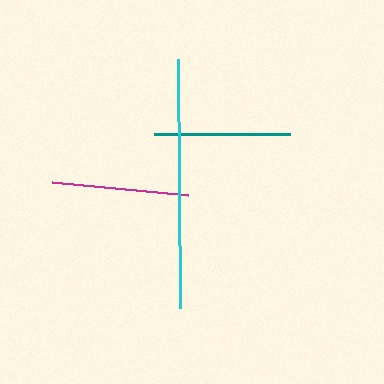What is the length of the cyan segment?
The cyan segment is approximately 249 pixels long.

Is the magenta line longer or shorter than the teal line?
The magenta line is longer than the teal line.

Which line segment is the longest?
The cyan line is the longest at approximately 249 pixels.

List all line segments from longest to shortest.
From longest to shortest: cyan, magenta, teal.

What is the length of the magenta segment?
The magenta segment is approximately 137 pixels long.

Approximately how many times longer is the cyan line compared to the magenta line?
The cyan line is approximately 1.8 times the length of the magenta line.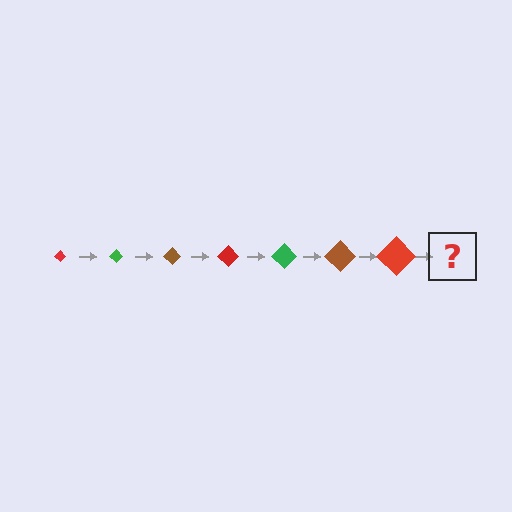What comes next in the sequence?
The next element should be a green diamond, larger than the previous one.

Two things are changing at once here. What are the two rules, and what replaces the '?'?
The two rules are that the diamond grows larger each step and the color cycles through red, green, and brown. The '?' should be a green diamond, larger than the previous one.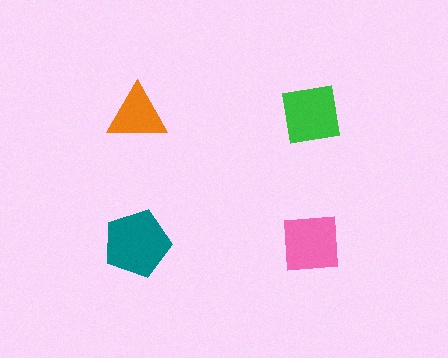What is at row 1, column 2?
A green square.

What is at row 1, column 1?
An orange triangle.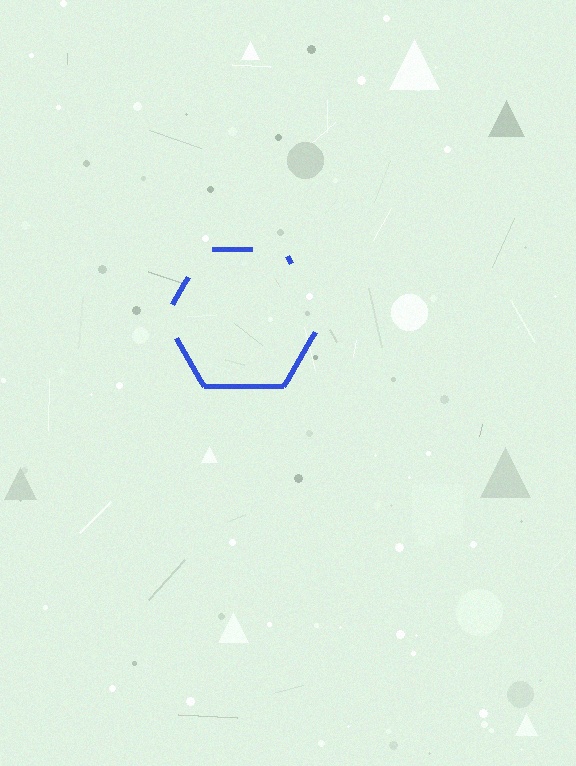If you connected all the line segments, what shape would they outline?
They would outline a hexagon.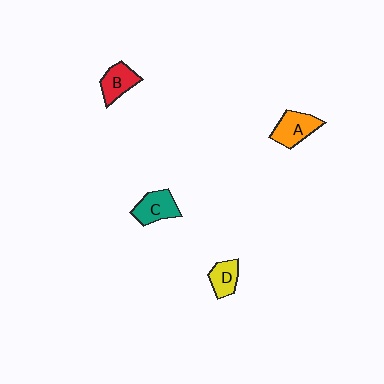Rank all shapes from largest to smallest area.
From largest to smallest: A (orange), C (teal), B (red), D (yellow).